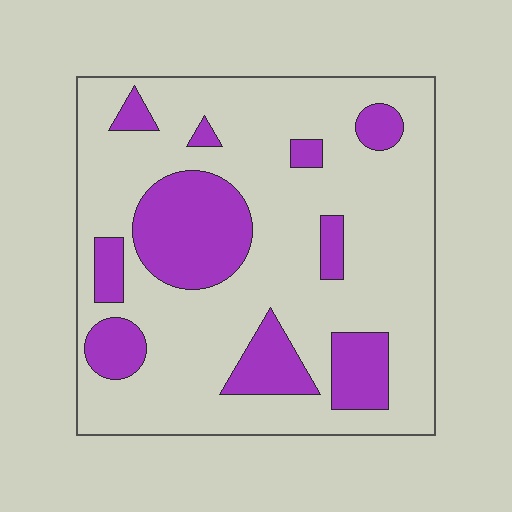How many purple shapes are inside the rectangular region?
10.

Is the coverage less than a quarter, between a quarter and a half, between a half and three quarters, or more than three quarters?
Less than a quarter.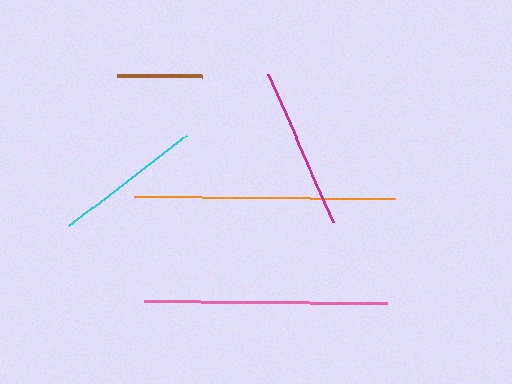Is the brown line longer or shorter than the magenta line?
The magenta line is longer than the brown line.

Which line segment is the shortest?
The brown line is the shortest at approximately 84 pixels.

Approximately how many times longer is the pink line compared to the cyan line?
The pink line is approximately 1.6 times the length of the cyan line.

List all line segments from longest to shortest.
From longest to shortest: orange, pink, magenta, cyan, brown.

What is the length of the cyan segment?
The cyan segment is approximately 149 pixels long.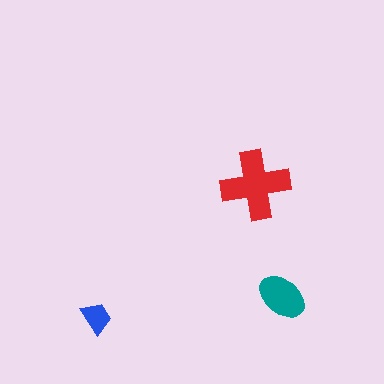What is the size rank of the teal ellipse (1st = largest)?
2nd.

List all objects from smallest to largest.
The blue trapezoid, the teal ellipse, the red cross.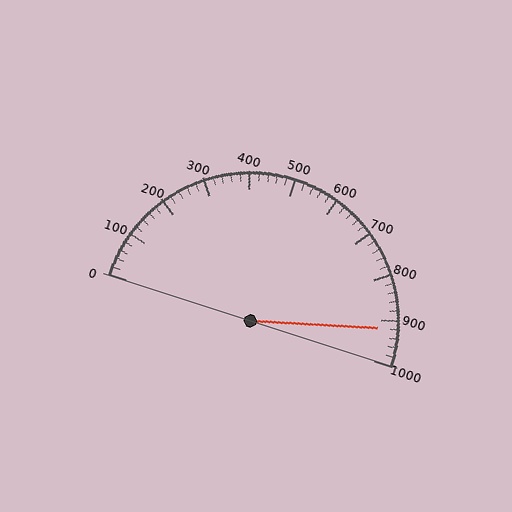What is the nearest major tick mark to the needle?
The nearest major tick mark is 900.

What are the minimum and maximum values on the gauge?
The gauge ranges from 0 to 1000.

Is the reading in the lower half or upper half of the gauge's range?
The reading is in the upper half of the range (0 to 1000).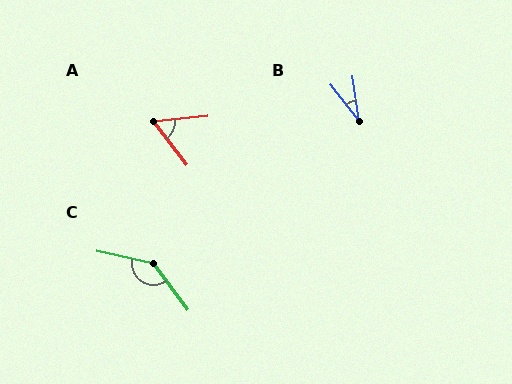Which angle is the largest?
C, at approximately 139 degrees.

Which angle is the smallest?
B, at approximately 30 degrees.